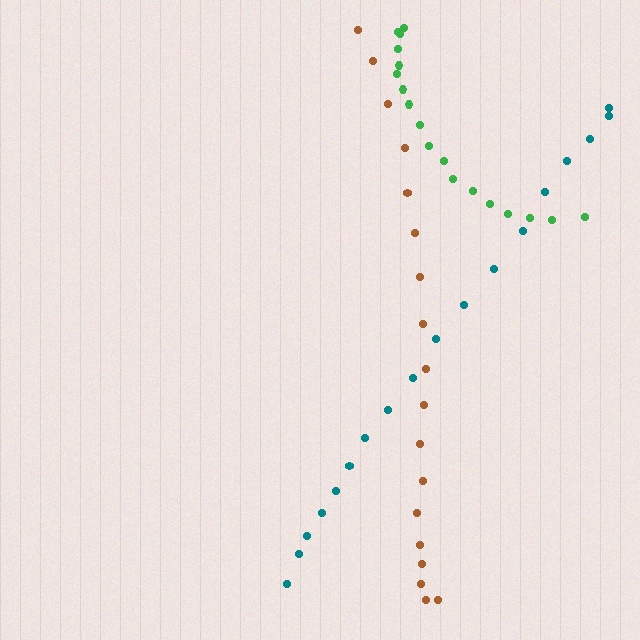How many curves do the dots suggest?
There are 3 distinct paths.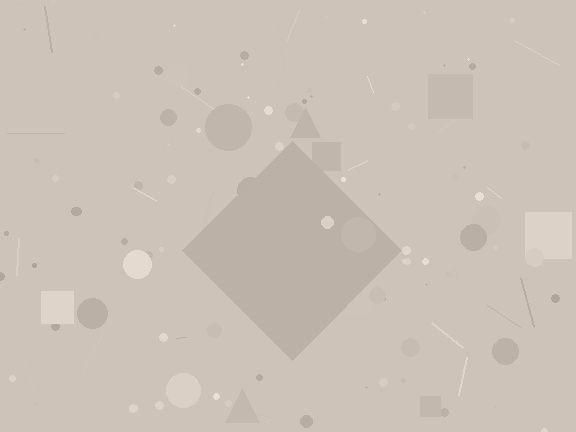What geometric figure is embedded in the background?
A diamond is embedded in the background.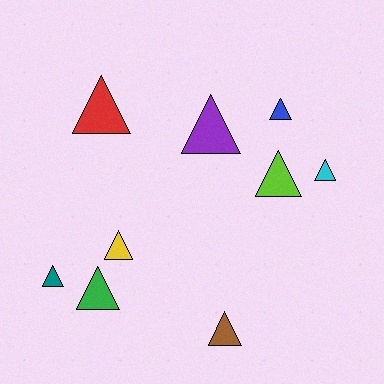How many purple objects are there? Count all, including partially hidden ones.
There is 1 purple object.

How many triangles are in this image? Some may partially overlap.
There are 9 triangles.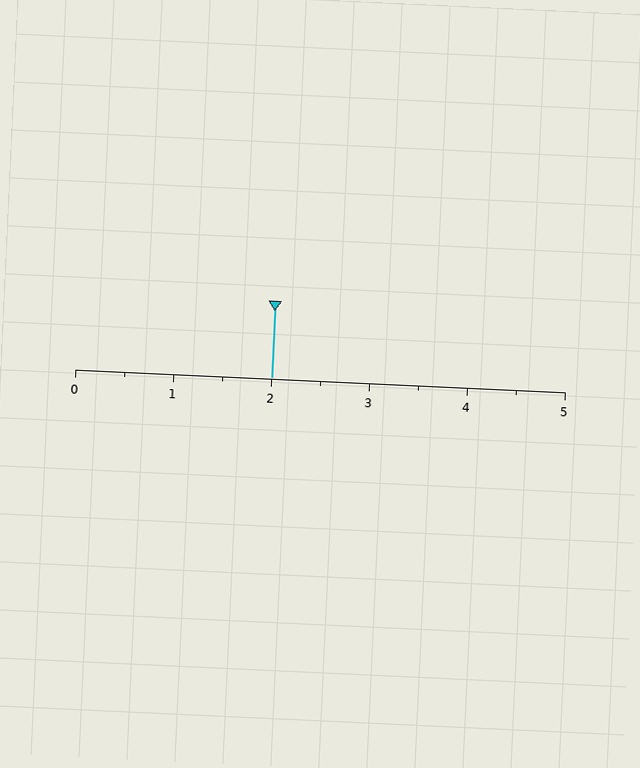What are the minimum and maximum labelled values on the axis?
The axis runs from 0 to 5.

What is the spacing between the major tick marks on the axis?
The major ticks are spaced 1 apart.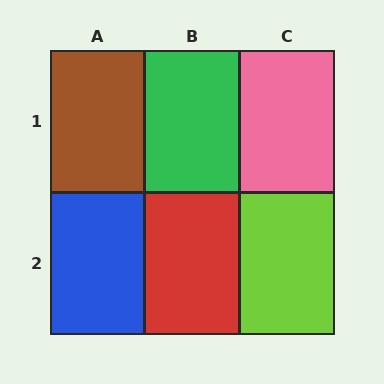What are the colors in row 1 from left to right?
Brown, green, pink.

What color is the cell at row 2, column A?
Blue.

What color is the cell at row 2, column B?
Red.